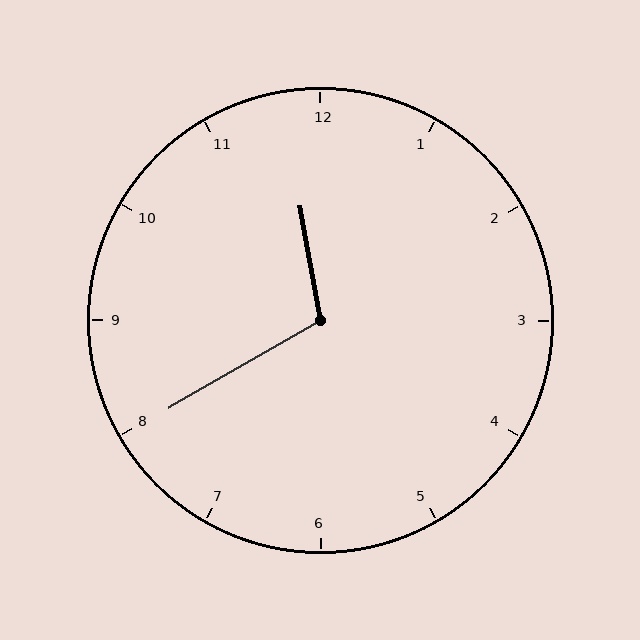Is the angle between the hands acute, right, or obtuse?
It is obtuse.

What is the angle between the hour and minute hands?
Approximately 110 degrees.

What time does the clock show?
11:40.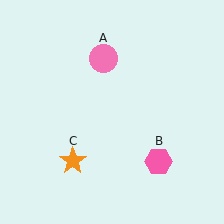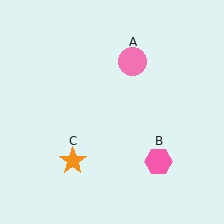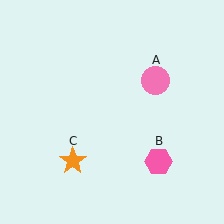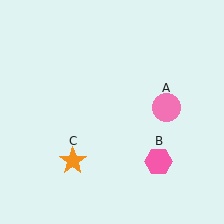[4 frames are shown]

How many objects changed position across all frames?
1 object changed position: pink circle (object A).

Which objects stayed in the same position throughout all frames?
Pink hexagon (object B) and orange star (object C) remained stationary.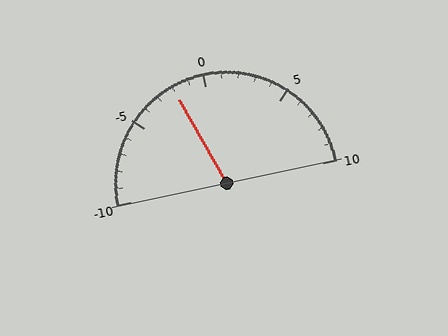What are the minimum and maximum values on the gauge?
The gauge ranges from -10 to 10.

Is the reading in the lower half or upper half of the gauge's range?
The reading is in the lower half of the range (-10 to 10).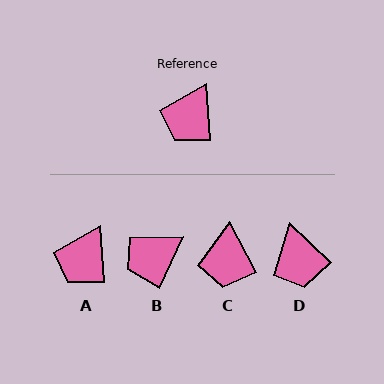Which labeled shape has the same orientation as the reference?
A.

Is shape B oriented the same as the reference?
No, it is off by about 29 degrees.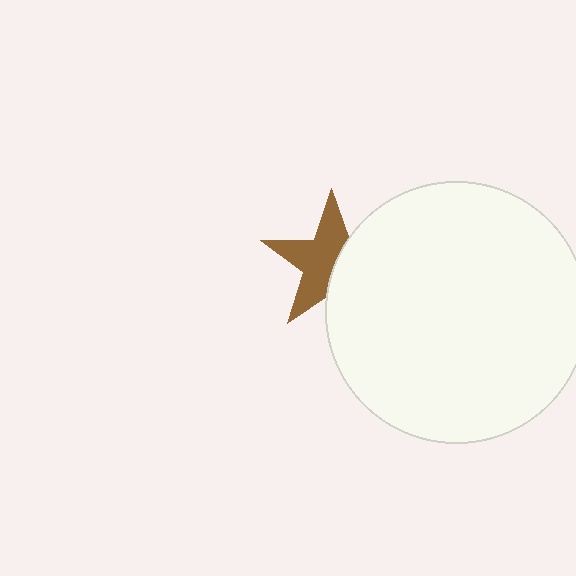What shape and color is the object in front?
The object in front is a white circle.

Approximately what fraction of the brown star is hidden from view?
Roughly 41% of the brown star is hidden behind the white circle.